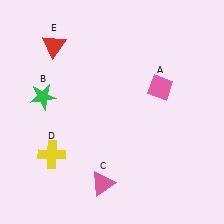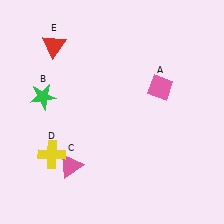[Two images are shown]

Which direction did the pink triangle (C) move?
The pink triangle (C) moved left.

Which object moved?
The pink triangle (C) moved left.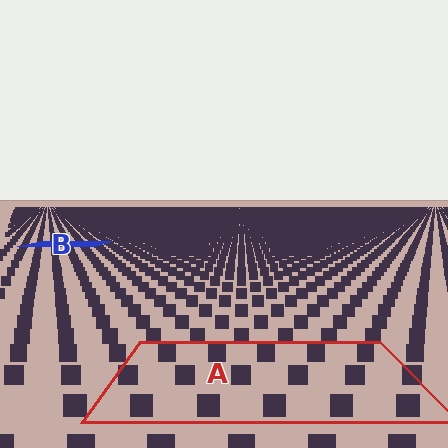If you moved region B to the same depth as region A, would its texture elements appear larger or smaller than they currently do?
They would appear larger. At a closer depth, the same texture elements are projected at a bigger on-screen size.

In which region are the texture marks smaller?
The texture marks are smaller in region B, because it is farther away.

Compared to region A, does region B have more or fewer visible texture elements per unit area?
Region B has more texture elements per unit area — they are packed more densely because it is farther away.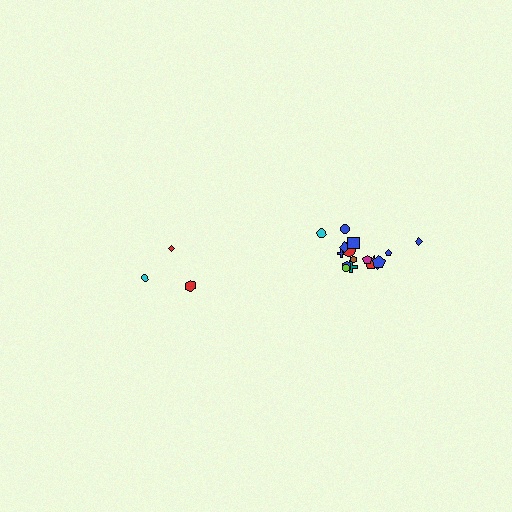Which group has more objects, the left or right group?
The right group.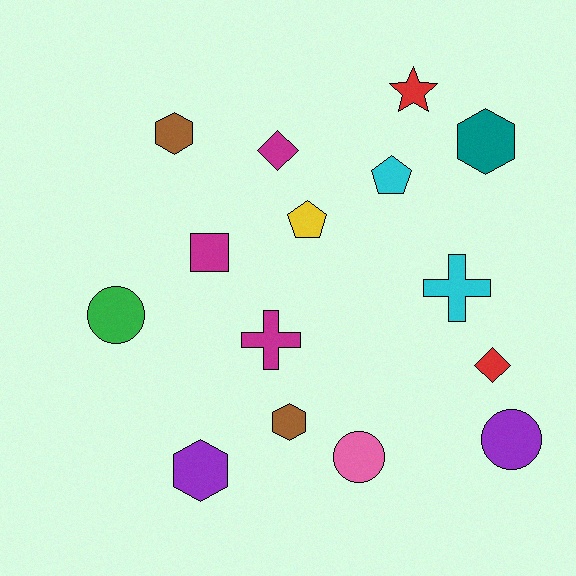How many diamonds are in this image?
There are 2 diamonds.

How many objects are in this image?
There are 15 objects.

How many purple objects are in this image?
There are 2 purple objects.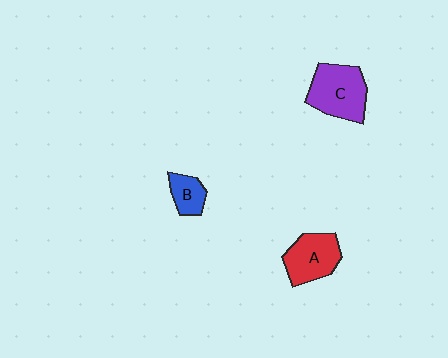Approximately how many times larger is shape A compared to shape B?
Approximately 1.9 times.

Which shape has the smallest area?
Shape B (blue).